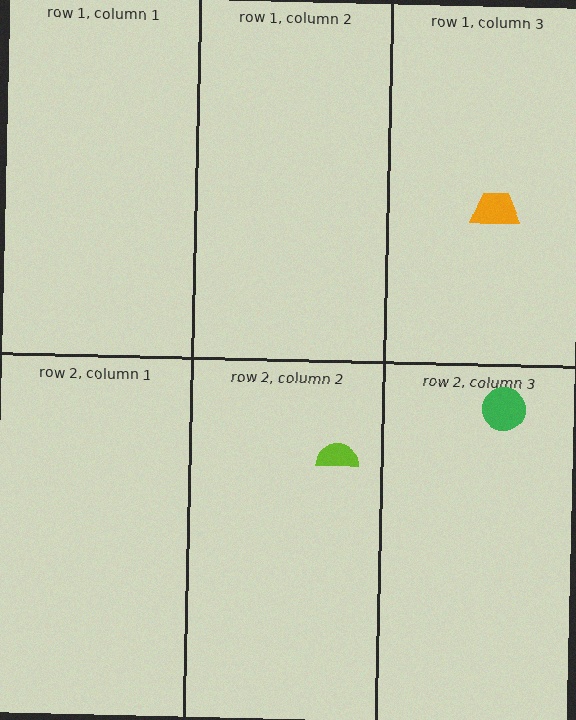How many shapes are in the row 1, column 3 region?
1.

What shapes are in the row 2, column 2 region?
The lime semicircle.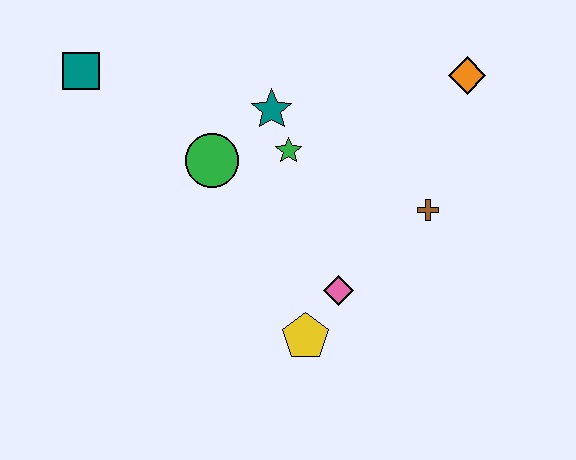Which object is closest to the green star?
The teal star is closest to the green star.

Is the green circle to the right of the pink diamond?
No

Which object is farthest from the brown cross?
The teal square is farthest from the brown cross.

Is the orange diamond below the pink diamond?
No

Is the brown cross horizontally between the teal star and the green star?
No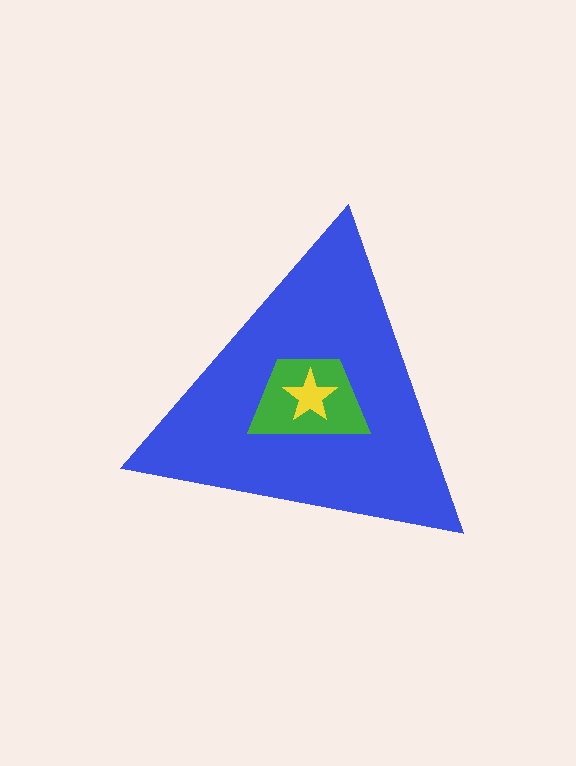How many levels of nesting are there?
3.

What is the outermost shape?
The blue triangle.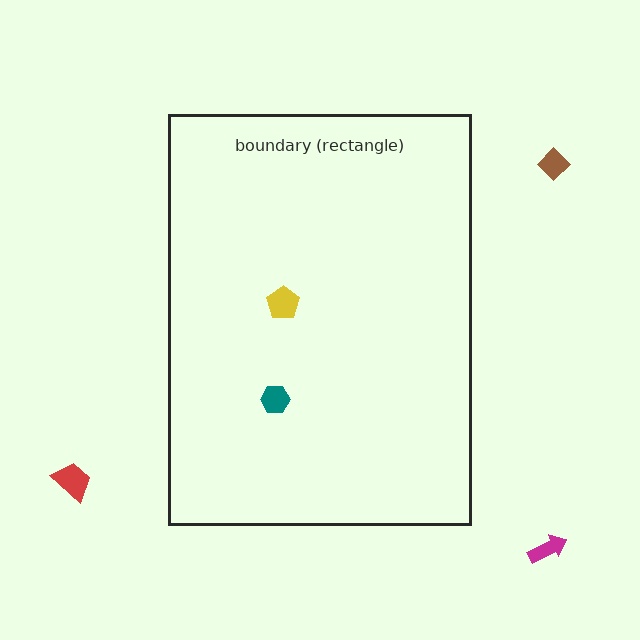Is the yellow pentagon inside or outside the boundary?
Inside.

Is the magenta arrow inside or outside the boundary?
Outside.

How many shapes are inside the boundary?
2 inside, 3 outside.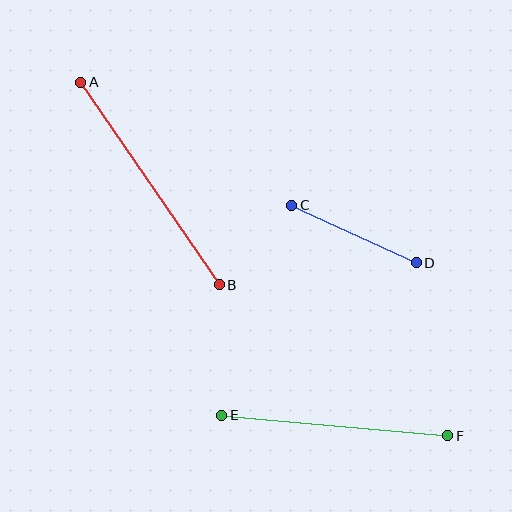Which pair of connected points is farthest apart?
Points A and B are farthest apart.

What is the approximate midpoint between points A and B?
The midpoint is at approximately (150, 183) pixels.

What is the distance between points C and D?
The distance is approximately 137 pixels.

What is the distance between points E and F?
The distance is approximately 227 pixels.